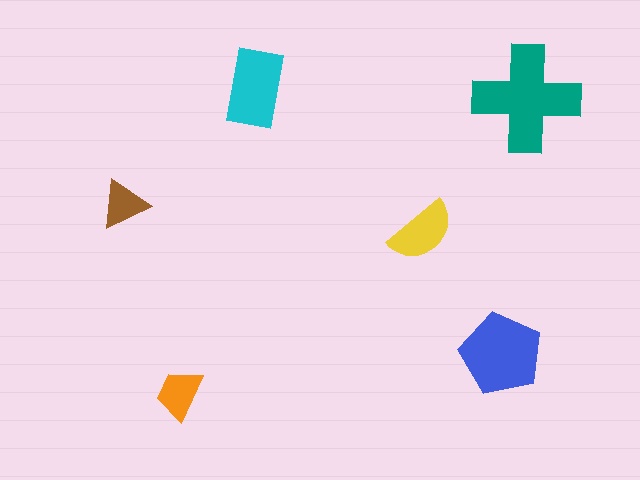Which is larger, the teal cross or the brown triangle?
The teal cross.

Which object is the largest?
The teal cross.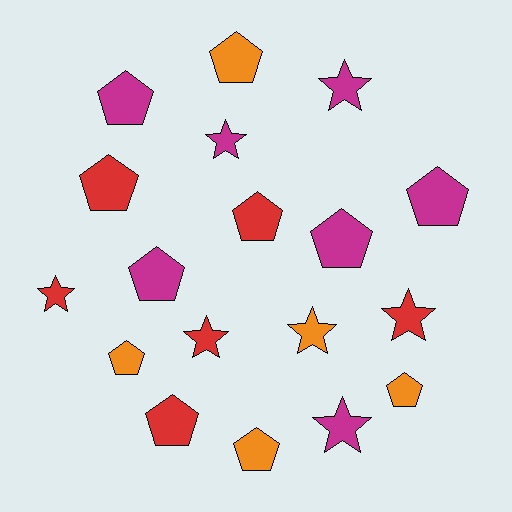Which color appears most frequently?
Magenta, with 7 objects.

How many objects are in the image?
There are 18 objects.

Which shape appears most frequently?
Pentagon, with 11 objects.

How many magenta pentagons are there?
There are 4 magenta pentagons.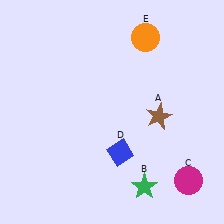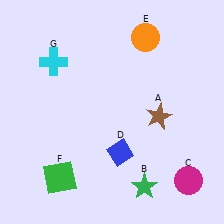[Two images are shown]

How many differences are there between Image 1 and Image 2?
There are 2 differences between the two images.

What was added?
A green square (F), a cyan cross (G) were added in Image 2.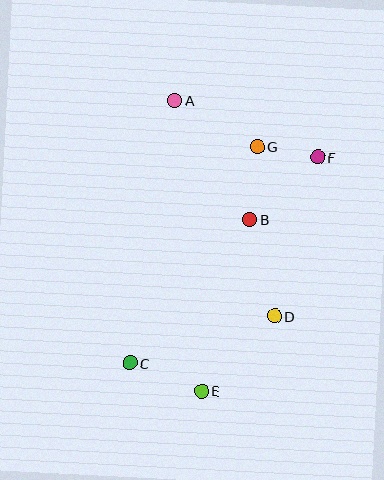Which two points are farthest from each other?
Points A and E are farthest from each other.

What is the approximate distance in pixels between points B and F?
The distance between B and F is approximately 92 pixels.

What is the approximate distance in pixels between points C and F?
The distance between C and F is approximately 278 pixels.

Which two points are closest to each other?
Points F and G are closest to each other.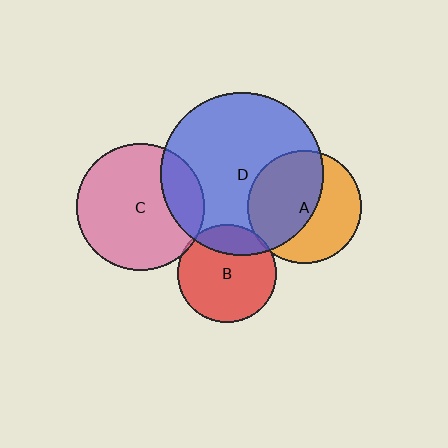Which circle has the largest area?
Circle D (blue).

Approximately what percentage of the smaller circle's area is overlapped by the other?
Approximately 5%.